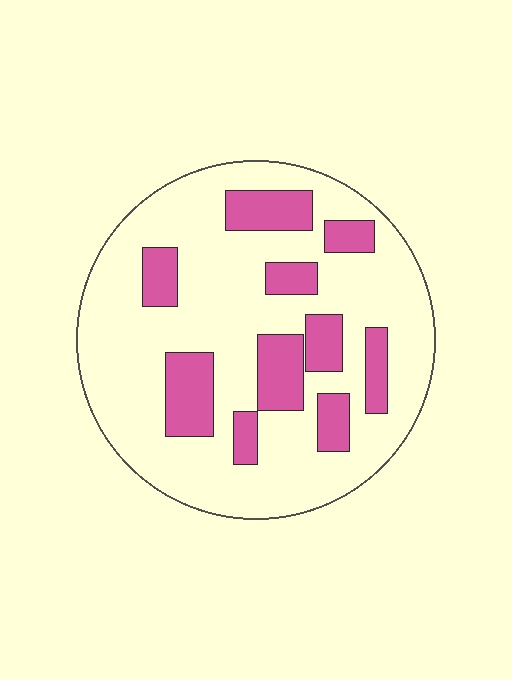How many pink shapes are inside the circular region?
10.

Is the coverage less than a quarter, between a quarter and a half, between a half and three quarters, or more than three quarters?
Less than a quarter.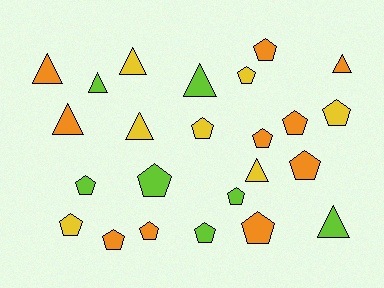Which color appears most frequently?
Orange, with 10 objects.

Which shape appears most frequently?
Pentagon, with 15 objects.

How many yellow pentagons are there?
There are 4 yellow pentagons.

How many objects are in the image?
There are 24 objects.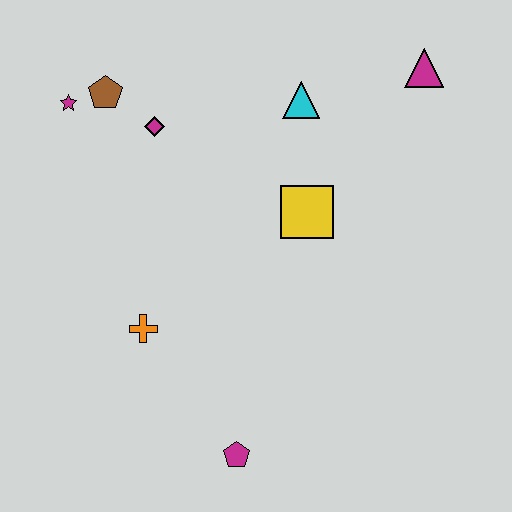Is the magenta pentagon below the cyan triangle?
Yes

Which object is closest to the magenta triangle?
The cyan triangle is closest to the magenta triangle.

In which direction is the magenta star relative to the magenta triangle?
The magenta star is to the left of the magenta triangle.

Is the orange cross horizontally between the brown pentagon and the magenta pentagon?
Yes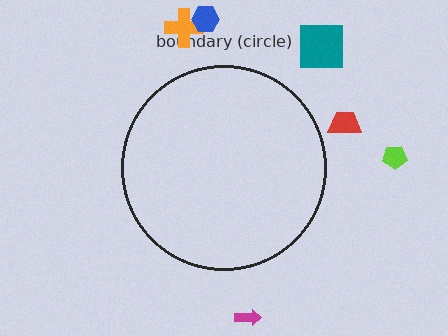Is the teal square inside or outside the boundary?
Outside.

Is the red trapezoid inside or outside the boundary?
Outside.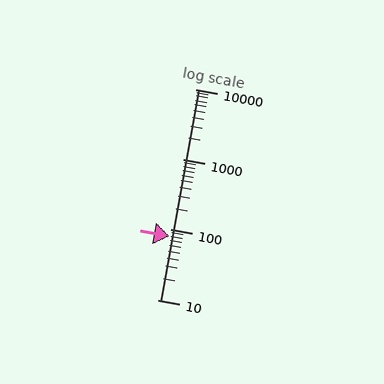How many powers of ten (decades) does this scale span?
The scale spans 3 decades, from 10 to 10000.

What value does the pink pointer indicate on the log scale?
The pointer indicates approximately 81.